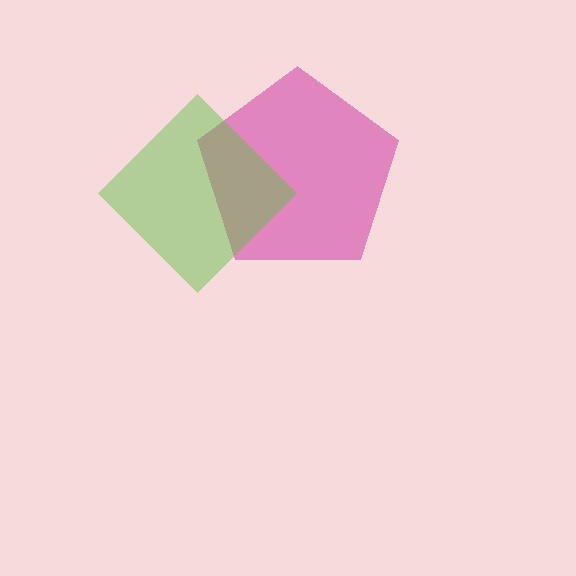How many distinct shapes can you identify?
There are 2 distinct shapes: a magenta pentagon, a lime diamond.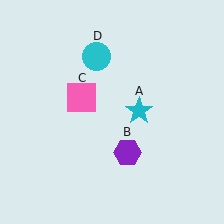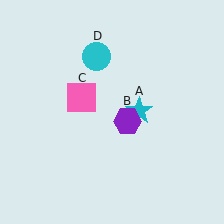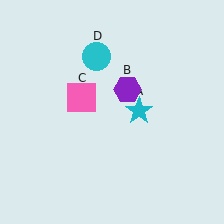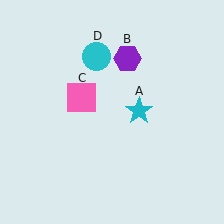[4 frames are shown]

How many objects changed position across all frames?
1 object changed position: purple hexagon (object B).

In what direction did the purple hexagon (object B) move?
The purple hexagon (object B) moved up.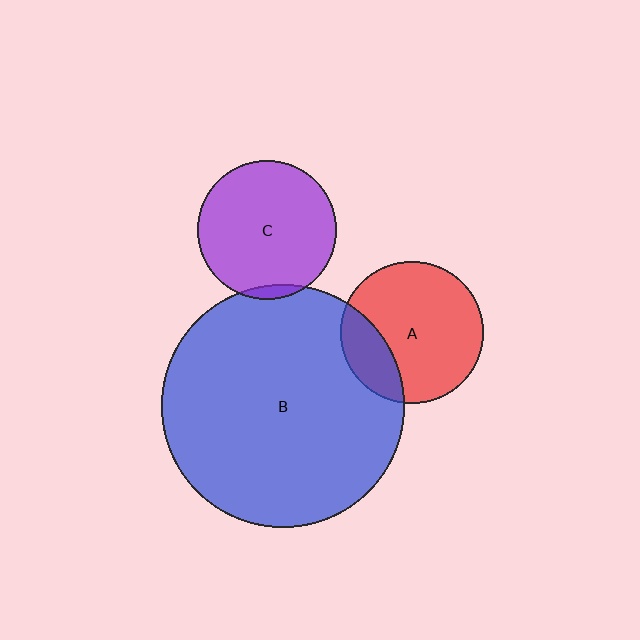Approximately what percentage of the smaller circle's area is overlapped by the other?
Approximately 5%.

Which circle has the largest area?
Circle B (blue).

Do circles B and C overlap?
Yes.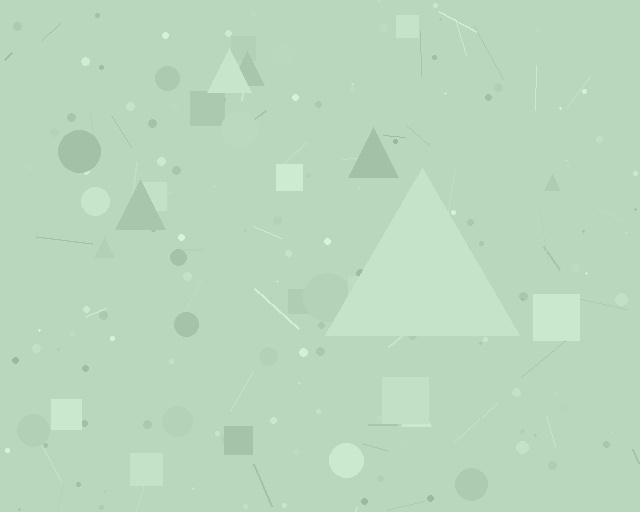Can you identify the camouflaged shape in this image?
The camouflaged shape is a triangle.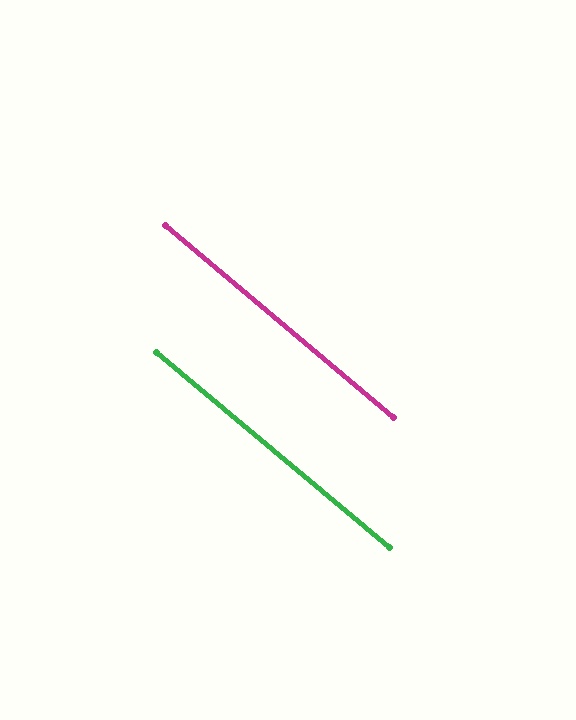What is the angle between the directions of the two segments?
Approximately 0 degrees.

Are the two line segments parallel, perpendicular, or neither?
Parallel — their directions differ by only 0.2°.